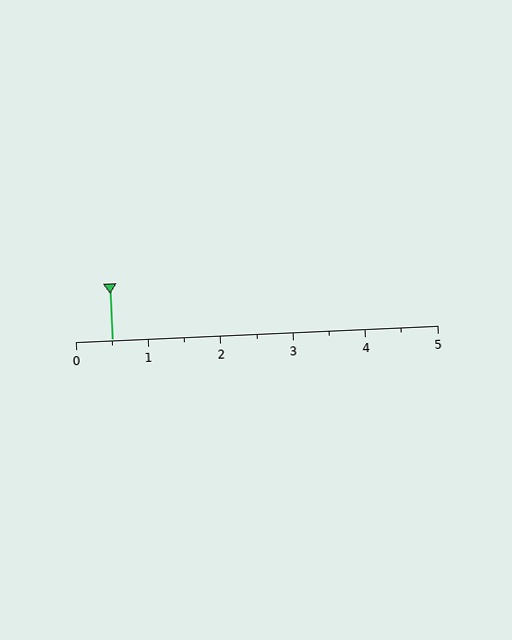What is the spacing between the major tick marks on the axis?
The major ticks are spaced 1 apart.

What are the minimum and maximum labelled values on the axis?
The axis runs from 0 to 5.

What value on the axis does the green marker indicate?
The marker indicates approximately 0.5.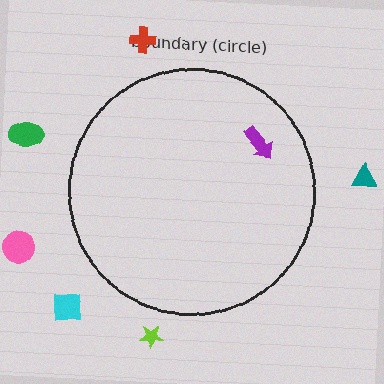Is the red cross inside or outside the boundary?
Outside.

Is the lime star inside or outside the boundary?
Outside.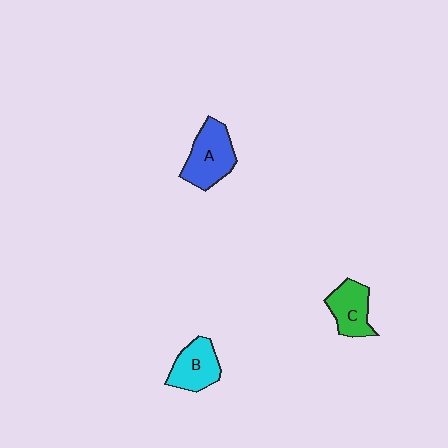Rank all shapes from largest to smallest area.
From largest to smallest: A (blue), B (cyan), C (green).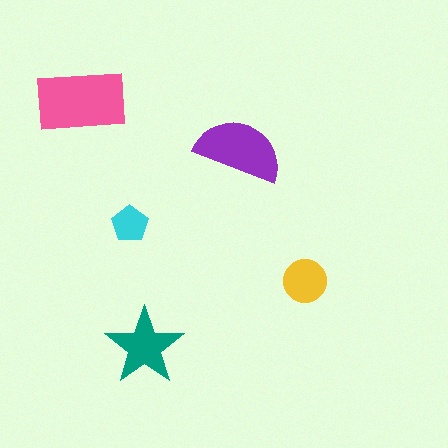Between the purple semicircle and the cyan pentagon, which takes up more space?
The purple semicircle.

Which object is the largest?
The pink rectangle.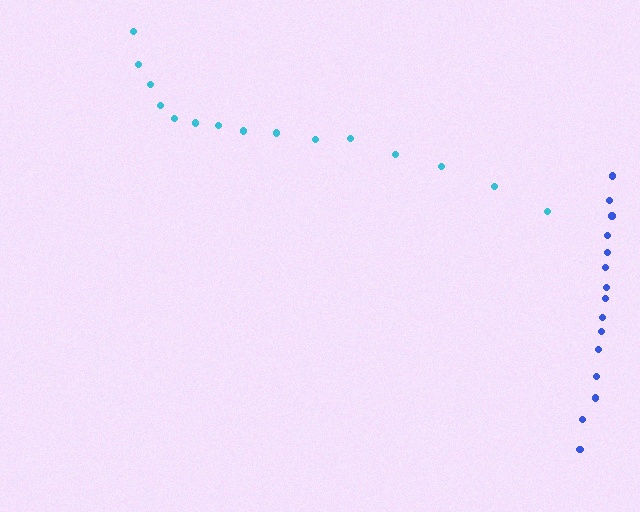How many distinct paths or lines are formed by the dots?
There are 2 distinct paths.